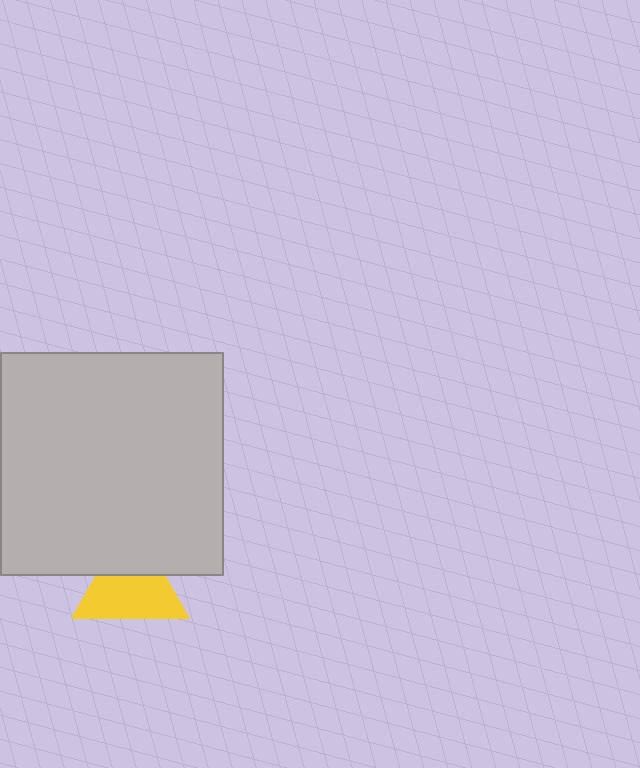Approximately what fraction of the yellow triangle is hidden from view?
Roughly 34% of the yellow triangle is hidden behind the light gray square.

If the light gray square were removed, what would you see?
You would see the complete yellow triangle.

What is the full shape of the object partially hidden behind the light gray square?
The partially hidden object is a yellow triangle.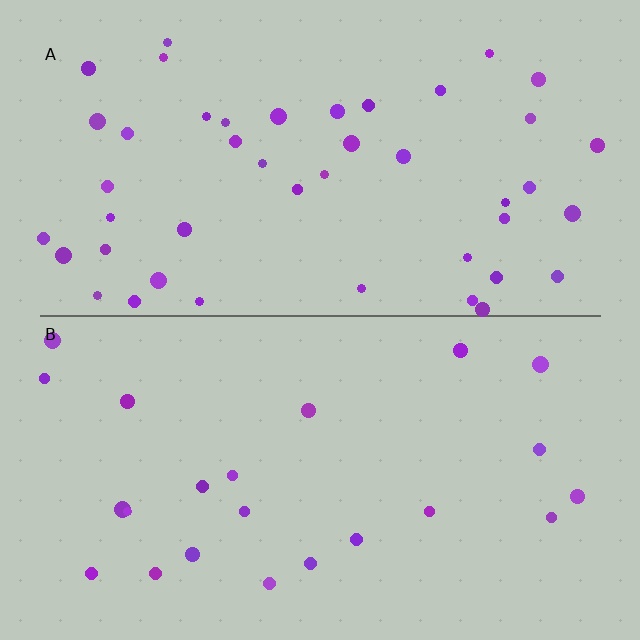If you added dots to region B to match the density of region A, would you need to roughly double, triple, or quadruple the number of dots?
Approximately double.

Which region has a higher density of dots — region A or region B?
A (the top).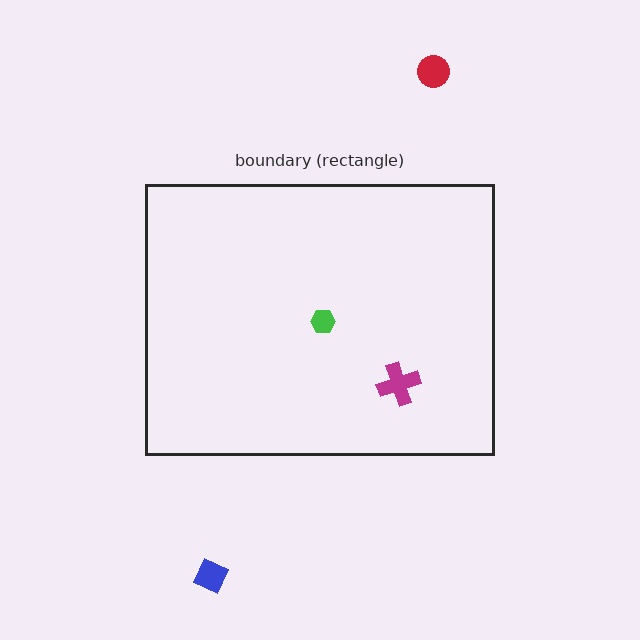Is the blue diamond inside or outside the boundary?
Outside.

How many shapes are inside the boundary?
2 inside, 2 outside.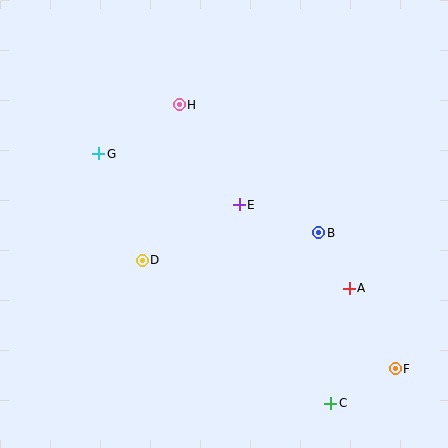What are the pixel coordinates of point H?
Point H is at (179, 105).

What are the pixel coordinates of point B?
Point B is at (319, 233).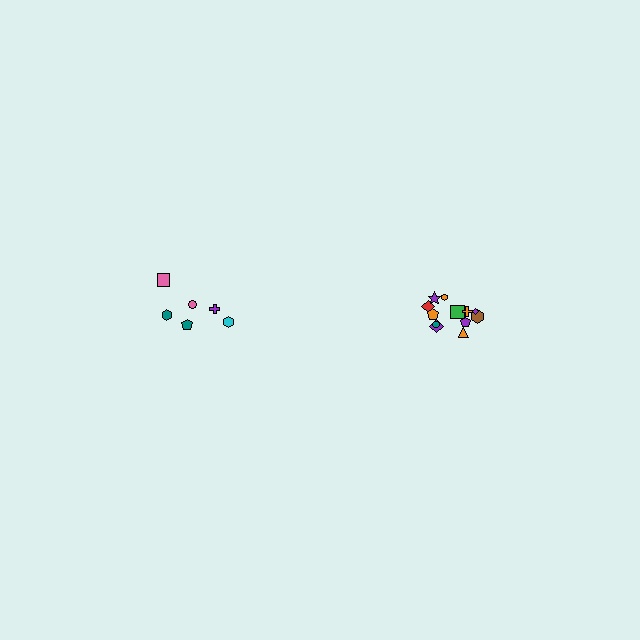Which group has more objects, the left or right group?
The right group.